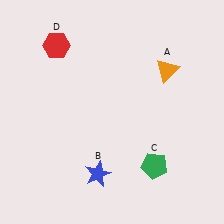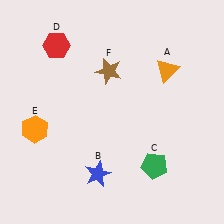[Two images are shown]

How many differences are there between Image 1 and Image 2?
There are 2 differences between the two images.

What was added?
An orange hexagon (E), a brown star (F) were added in Image 2.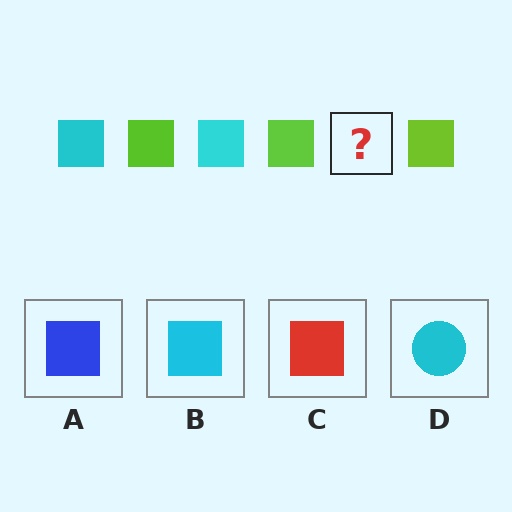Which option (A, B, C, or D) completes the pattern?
B.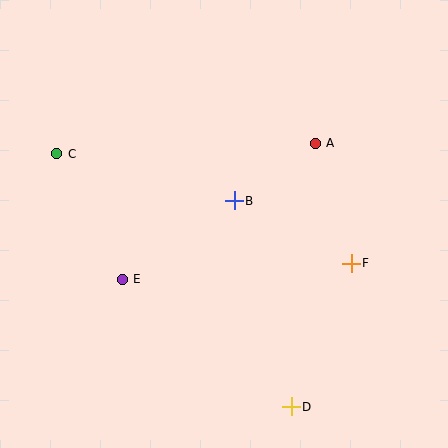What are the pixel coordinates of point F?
Point F is at (351, 263).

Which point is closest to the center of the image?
Point B at (234, 201) is closest to the center.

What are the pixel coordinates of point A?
Point A is at (315, 143).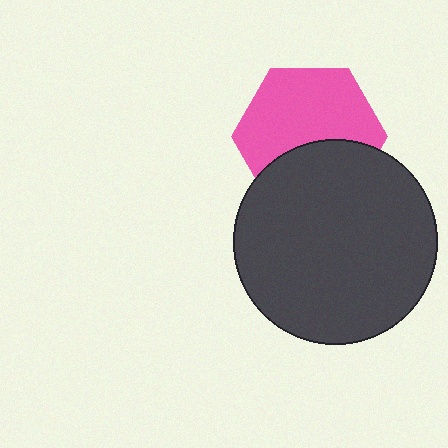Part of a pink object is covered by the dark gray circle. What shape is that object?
It is a hexagon.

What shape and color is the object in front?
The object in front is a dark gray circle.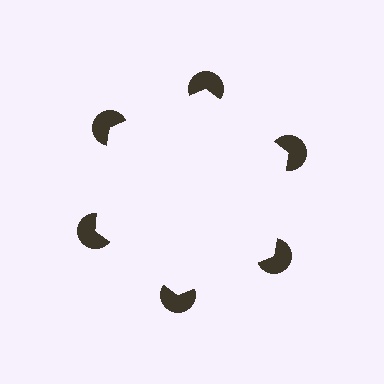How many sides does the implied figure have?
6 sides.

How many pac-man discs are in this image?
There are 6 — one at each vertex of the illusory hexagon.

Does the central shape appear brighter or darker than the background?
It typically appears slightly brighter than the background, even though no actual brightness change is drawn.